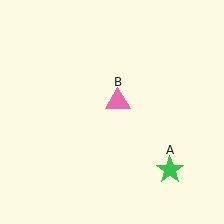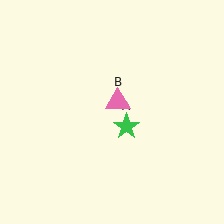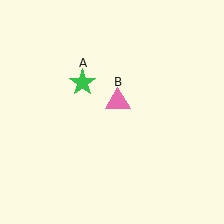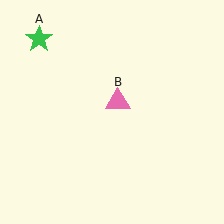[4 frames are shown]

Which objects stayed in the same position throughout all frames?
Pink triangle (object B) remained stationary.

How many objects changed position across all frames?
1 object changed position: green star (object A).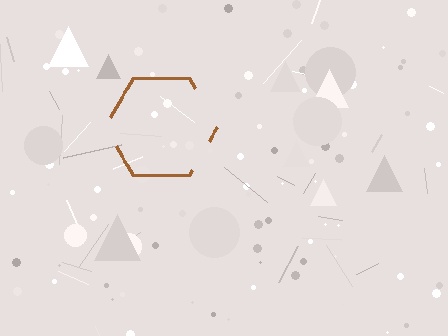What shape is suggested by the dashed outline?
The dashed outline suggests a hexagon.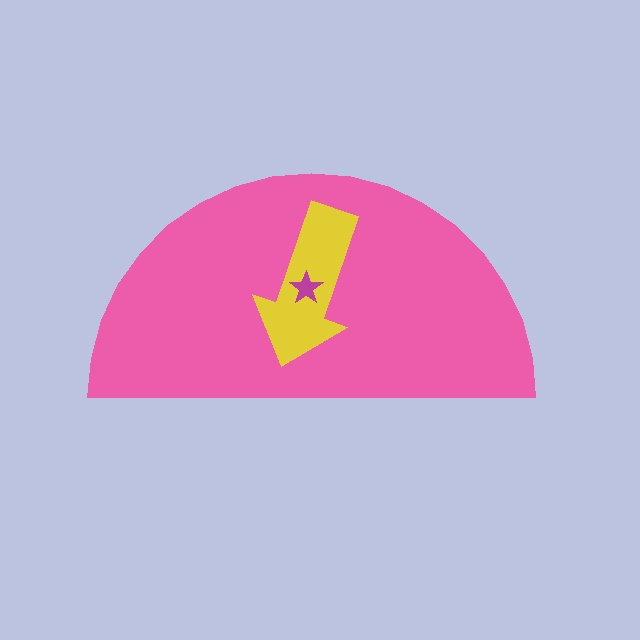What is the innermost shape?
The magenta star.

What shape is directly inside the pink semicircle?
The yellow arrow.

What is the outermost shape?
The pink semicircle.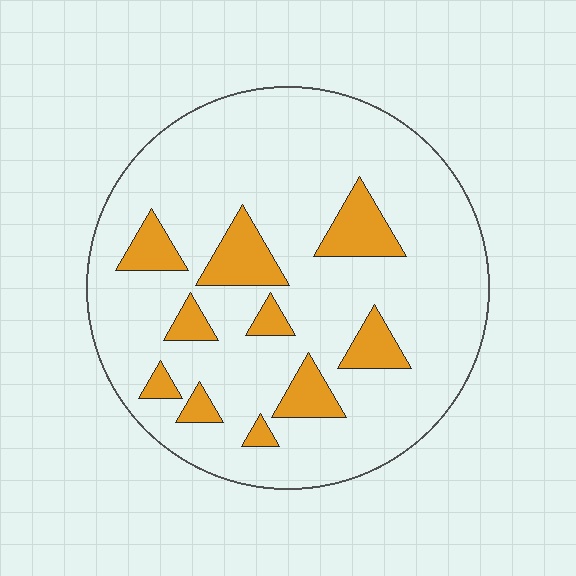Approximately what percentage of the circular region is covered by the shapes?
Approximately 15%.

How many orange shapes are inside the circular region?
10.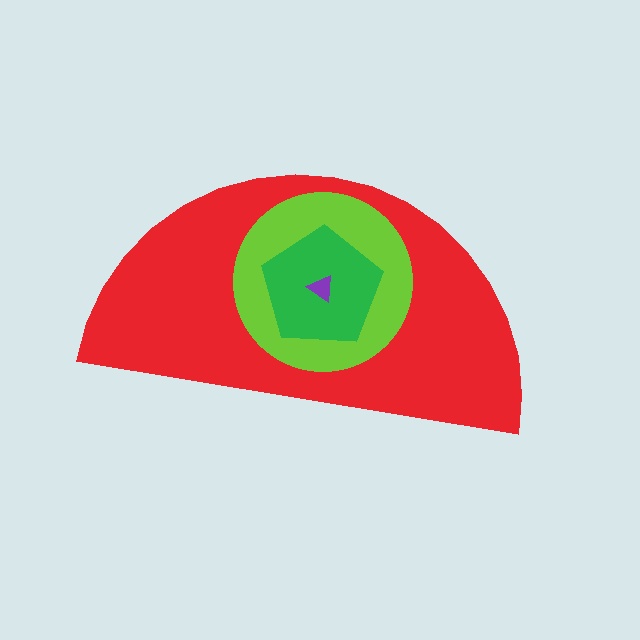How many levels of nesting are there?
4.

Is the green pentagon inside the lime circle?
Yes.